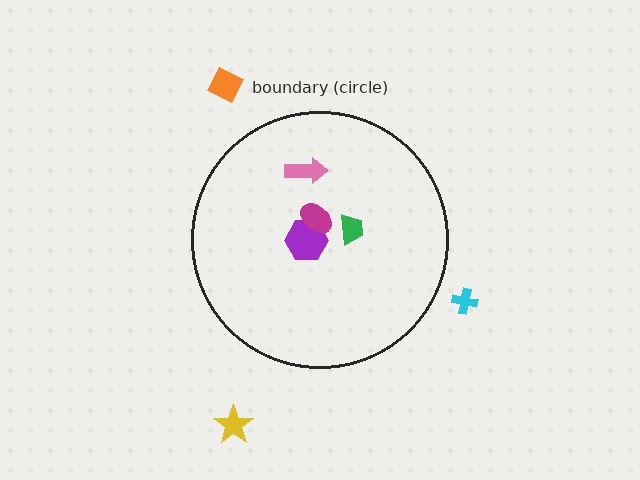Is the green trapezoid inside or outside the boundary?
Inside.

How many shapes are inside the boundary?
4 inside, 3 outside.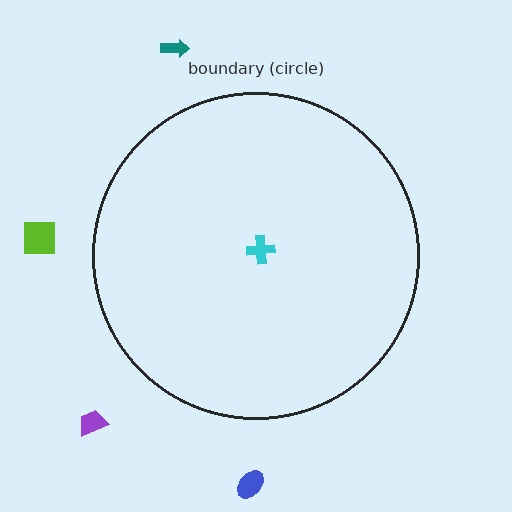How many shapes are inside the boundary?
1 inside, 4 outside.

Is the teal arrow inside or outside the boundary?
Outside.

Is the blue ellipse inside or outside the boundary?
Outside.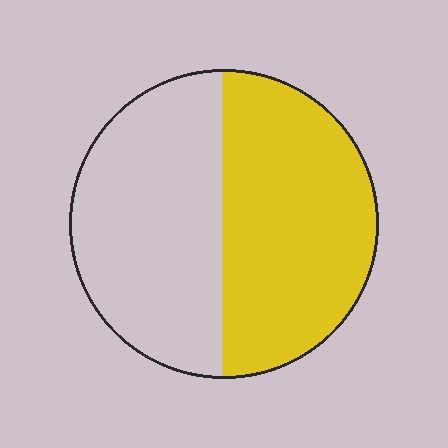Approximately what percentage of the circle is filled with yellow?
Approximately 50%.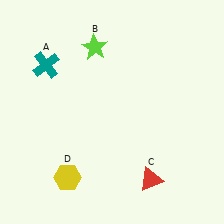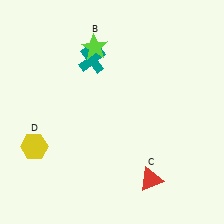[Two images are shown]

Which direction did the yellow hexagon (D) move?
The yellow hexagon (D) moved left.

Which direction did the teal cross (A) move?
The teal cross (A) moved right.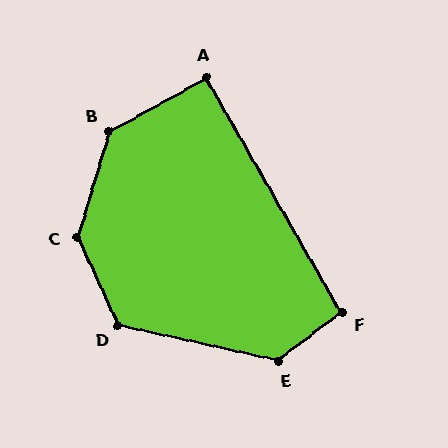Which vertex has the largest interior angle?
C, at approximately 139 degrees.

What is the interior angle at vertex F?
Approximately 97 degrees (obtuse).